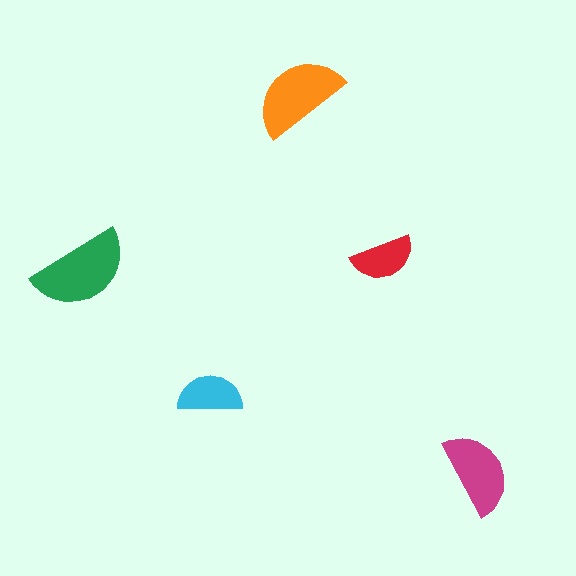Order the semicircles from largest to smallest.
the green one, the orange one, the magenta one, the cyan one, the red one.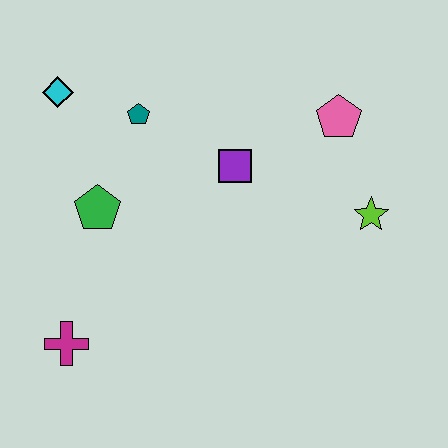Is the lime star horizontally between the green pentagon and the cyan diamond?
No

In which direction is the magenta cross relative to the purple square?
The magenta cross is below the purple square.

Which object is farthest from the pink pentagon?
The magenta cross is farthest from the pink pentagon.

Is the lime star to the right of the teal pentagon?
Yes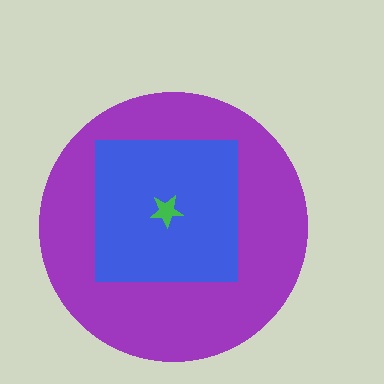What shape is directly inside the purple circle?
The blue square.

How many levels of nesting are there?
3.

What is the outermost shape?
The purple circle.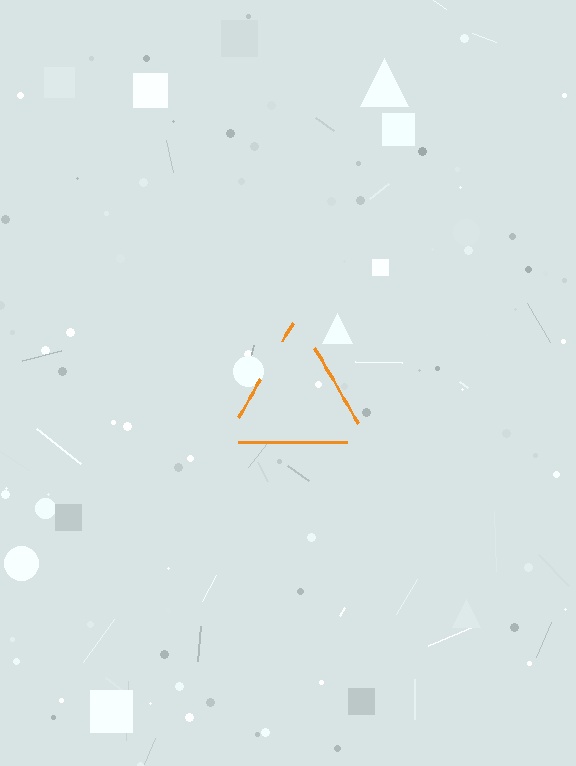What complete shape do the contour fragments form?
The contour fragments form a triangle.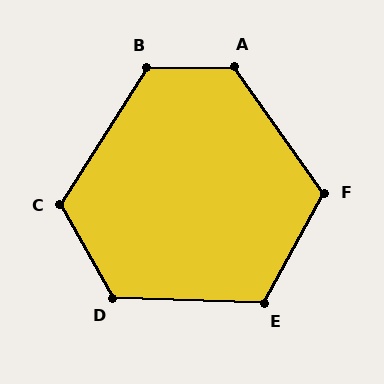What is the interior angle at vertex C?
Approximately 118 degrees (obtuse).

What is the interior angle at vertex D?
Approximately 121 degrees (obtuse).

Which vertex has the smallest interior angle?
F, at approximately 116 degrees.